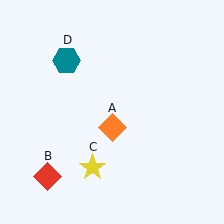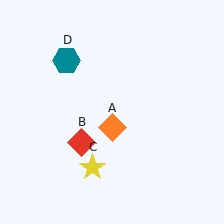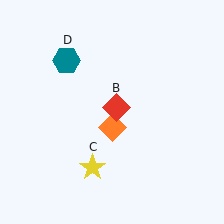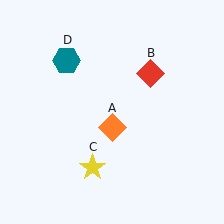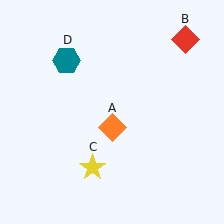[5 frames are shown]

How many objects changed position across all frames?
1 object changed position: red diamond (object B).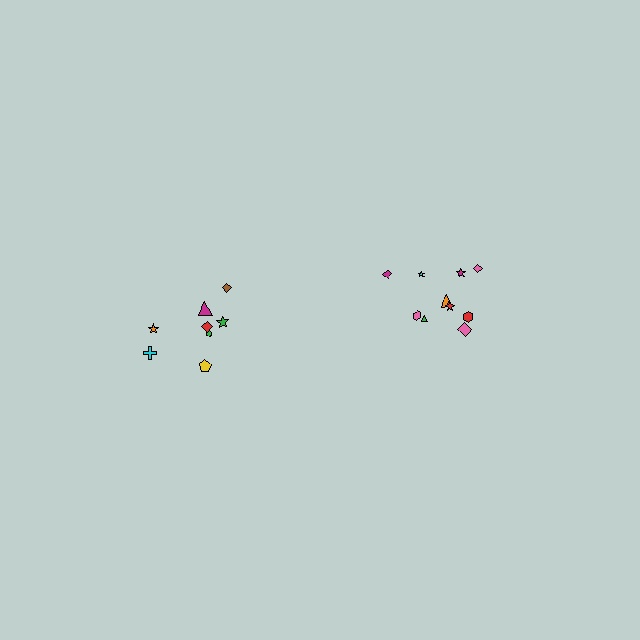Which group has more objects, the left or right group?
The right group.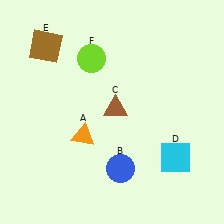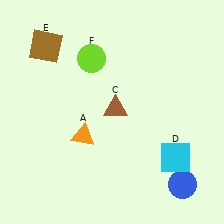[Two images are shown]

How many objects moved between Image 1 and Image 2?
1 object moved between the two images.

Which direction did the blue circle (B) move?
The blue circle (B) moved right.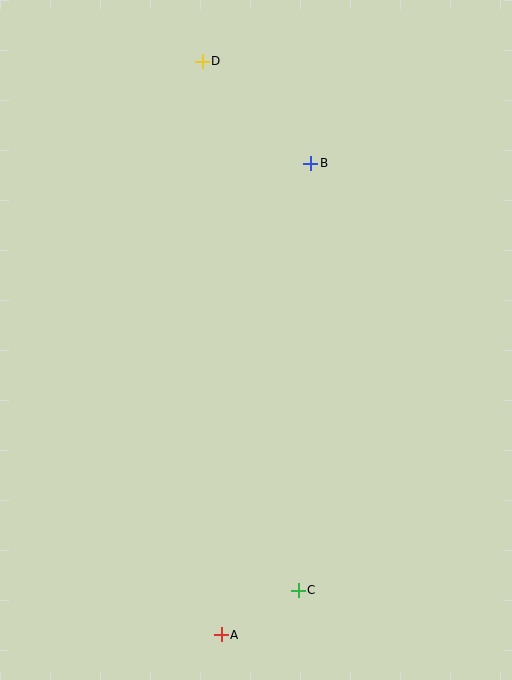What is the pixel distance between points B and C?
The distance between B and C is 427 pixels.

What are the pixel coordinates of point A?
Point A is at (221, 635).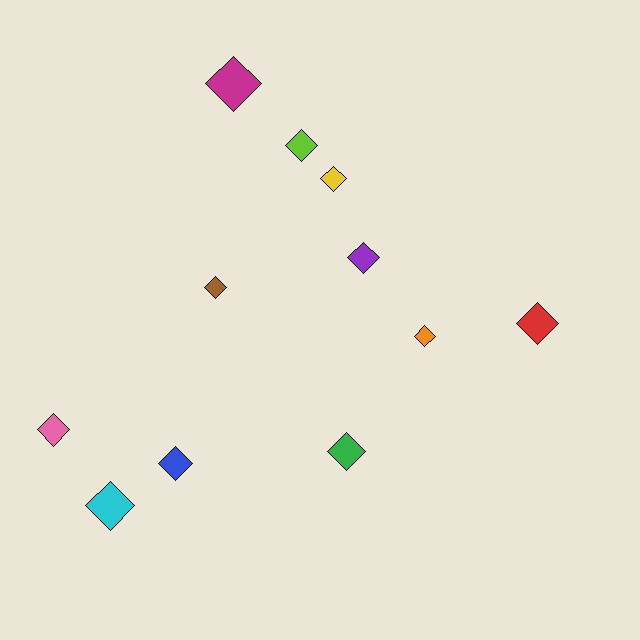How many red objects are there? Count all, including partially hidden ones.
There is 1 red object.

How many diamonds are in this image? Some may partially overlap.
There are 11 diamonds.